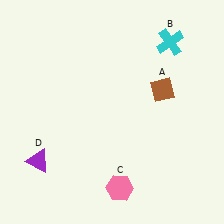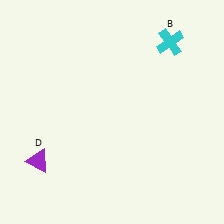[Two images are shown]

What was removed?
The pink hexagon (C), the brown diamond (A) were removed in Image 2.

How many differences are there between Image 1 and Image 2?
There are 2 differences between the two images.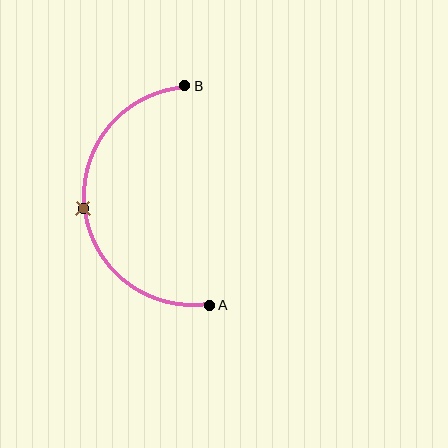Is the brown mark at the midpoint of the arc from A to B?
Yes. The brown mark lies on the arc at equal arc-length from both A and B — it is the arc midpoint.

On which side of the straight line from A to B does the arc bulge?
The arc bulges to the left of the straight line connecting A and B.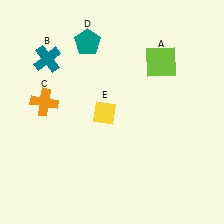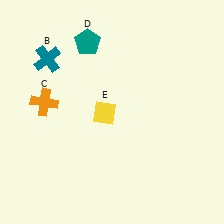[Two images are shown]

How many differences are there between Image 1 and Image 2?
There is 1 difference between the two images.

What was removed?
The lime square (A) was removed in Image 2.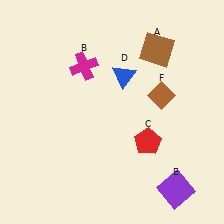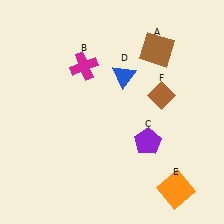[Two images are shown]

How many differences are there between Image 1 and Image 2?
There are 2 differences between the two images.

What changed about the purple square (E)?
In Image 1, E is purple. In Image 2, it changed to orange.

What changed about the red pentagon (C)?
In Image 1, C is red. In Image 2, it changed to purple.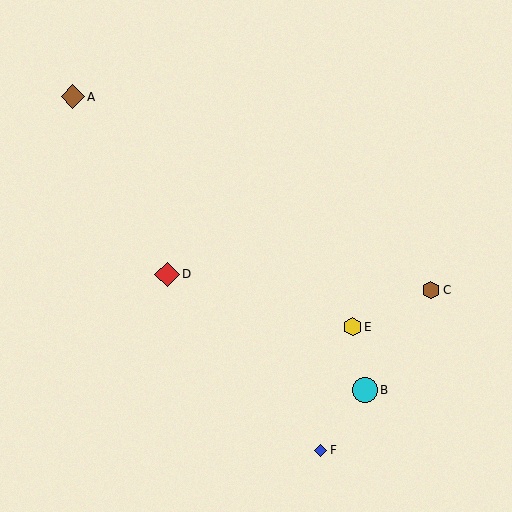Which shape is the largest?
The cyan circle (labeled B) is the largest.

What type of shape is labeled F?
Shape F is a blue diamond.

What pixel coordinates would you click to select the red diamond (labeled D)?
Click at (167, 274) to select the red diamond D.